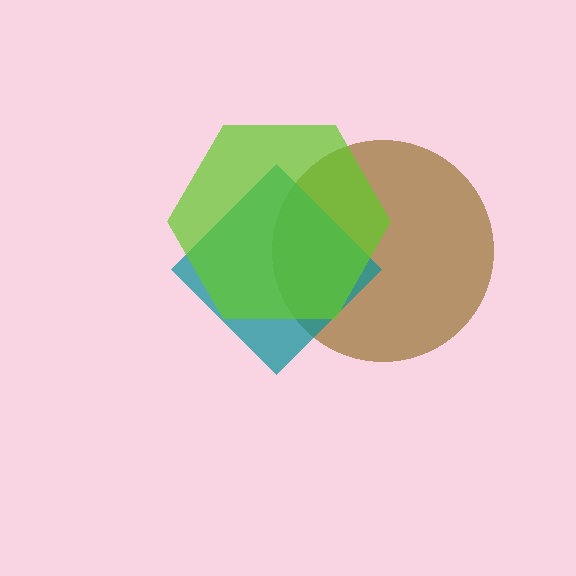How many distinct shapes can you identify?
There are 3 distinct shapes: a brown circle, a teal diamond, a lime hexagon.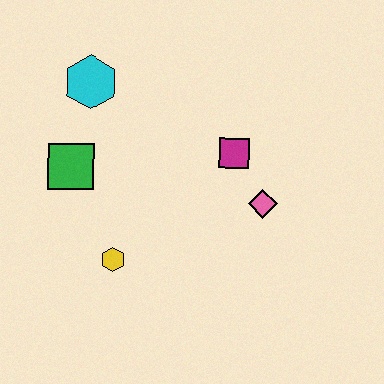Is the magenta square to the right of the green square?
Yes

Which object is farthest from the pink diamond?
The cyan hexagon is farthest from the pink diamond.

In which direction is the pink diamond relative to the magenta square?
The pink diamond is below the magenta square.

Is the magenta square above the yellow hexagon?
Yes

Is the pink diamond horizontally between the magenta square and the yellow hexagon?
No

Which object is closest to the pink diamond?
The magenta square is closest to the pink diamond.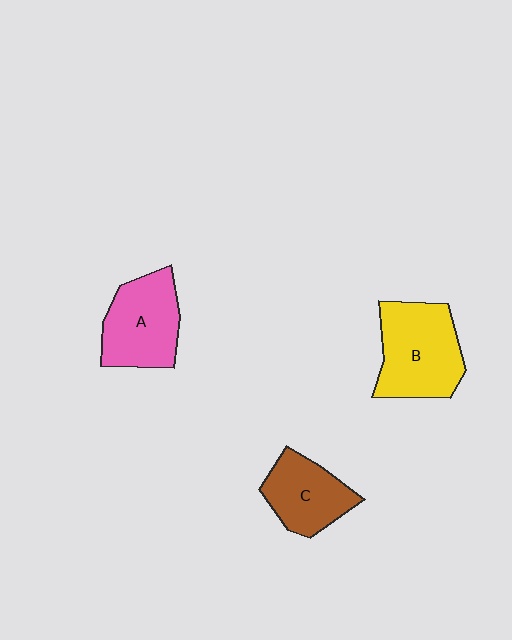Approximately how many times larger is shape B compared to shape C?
Approximately 1.4 times.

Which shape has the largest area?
Shape B (yellow).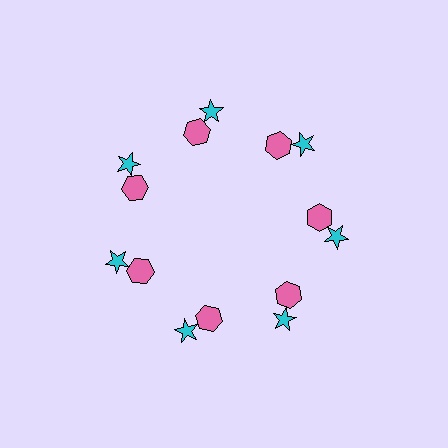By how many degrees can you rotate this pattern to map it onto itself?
The pattern maps onto itself every 51 degrees of rotation.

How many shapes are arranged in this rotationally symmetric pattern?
There are 14 shapes, arranged in 7 groups of 2.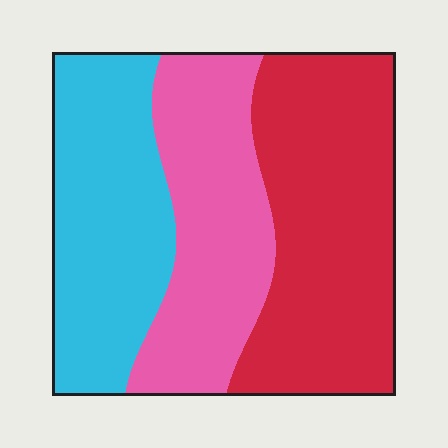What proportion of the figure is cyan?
Cyan takes up between a sixth and a third of the figure.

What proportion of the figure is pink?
Pink covers about 30% of the figure.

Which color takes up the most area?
Red, at roughly 40%.